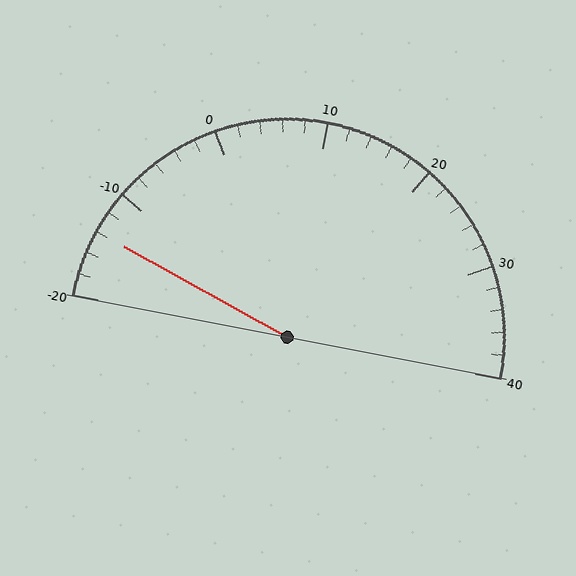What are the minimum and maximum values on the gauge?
The gauge ranges from -20 to 40.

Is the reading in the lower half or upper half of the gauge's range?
The reading is in the lower half of the range (-20 to 40).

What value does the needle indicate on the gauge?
The needle indicates approximately -14.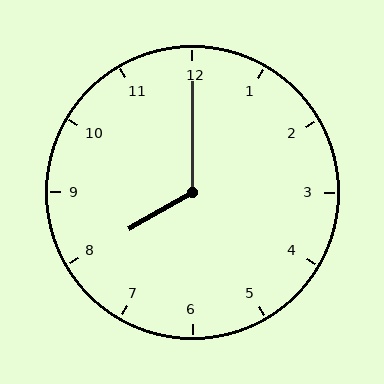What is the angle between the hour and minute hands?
Approximately 120 degrees.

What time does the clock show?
8:00.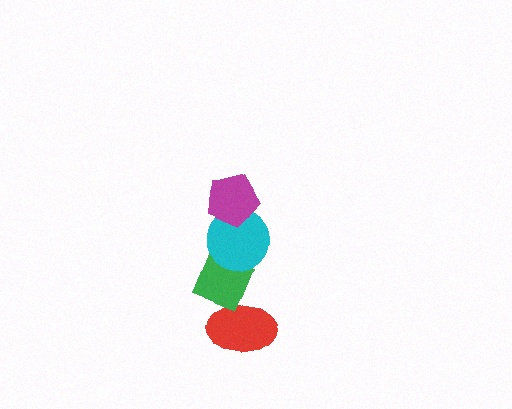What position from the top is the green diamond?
The green diamond is 3rd from the top.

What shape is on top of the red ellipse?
The green diamond is on top of the red ellipse.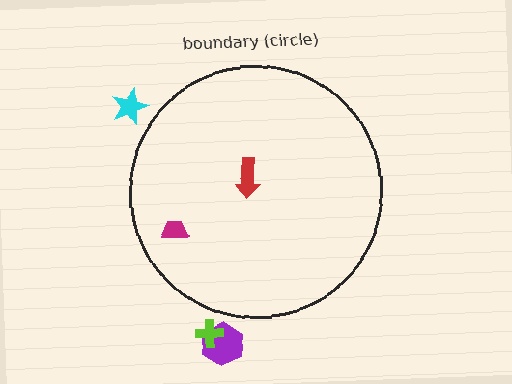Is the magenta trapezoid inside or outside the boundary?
Inside.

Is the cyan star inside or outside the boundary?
Outside.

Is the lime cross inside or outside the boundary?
Outside.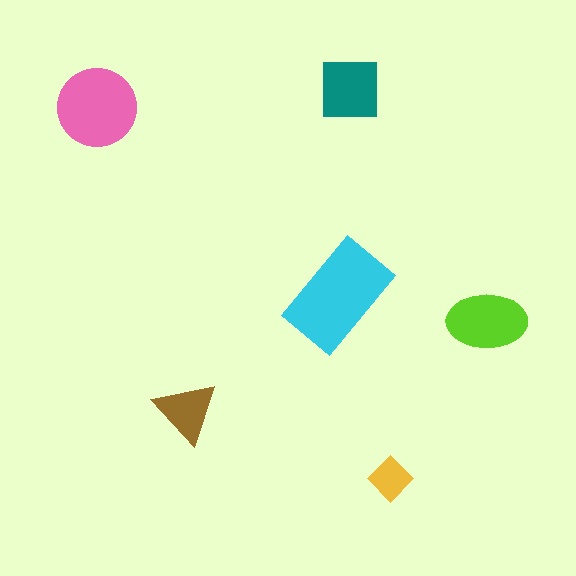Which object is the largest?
The cyan rectangle.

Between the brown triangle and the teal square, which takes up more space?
The teal square.